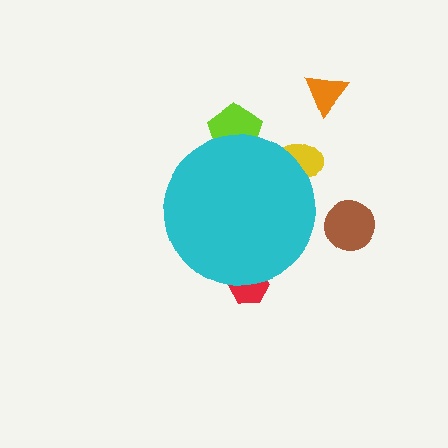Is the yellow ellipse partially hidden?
Yes, the yellow ellipse is partially hidden behind the cyan circle.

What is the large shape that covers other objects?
A cyan circle.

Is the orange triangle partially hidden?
No, the orange triangle is fully visible.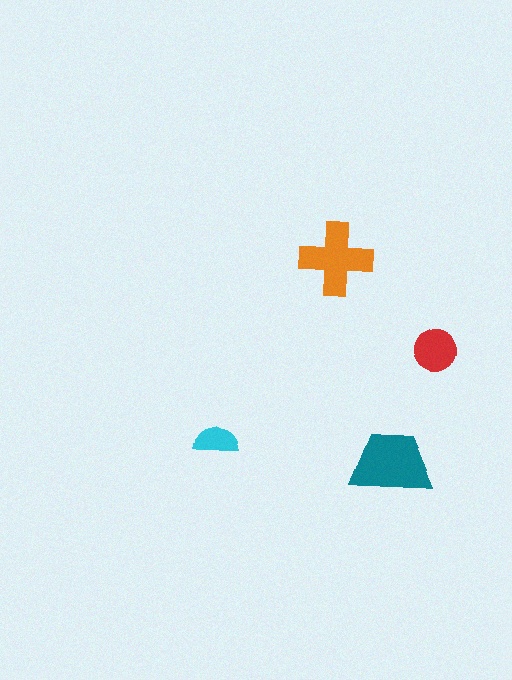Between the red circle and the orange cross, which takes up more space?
The orange cross.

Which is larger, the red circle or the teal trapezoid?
The teal trapezoid.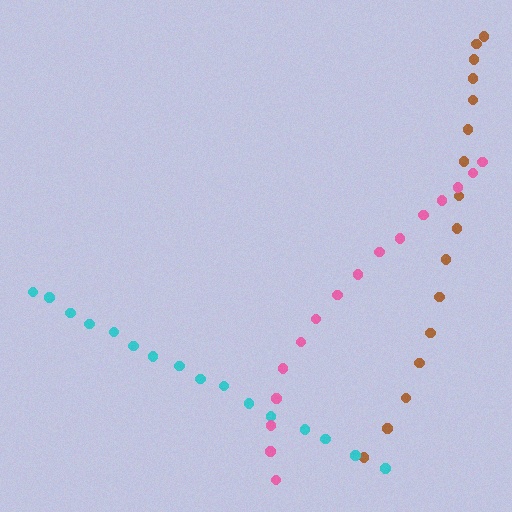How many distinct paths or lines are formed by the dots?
There are 3 distinct paths.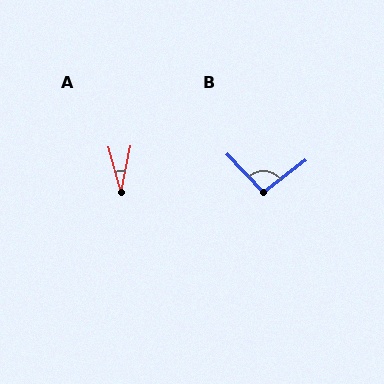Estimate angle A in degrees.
Approximately 28 degrees.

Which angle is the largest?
B, at approximately 97 degrees.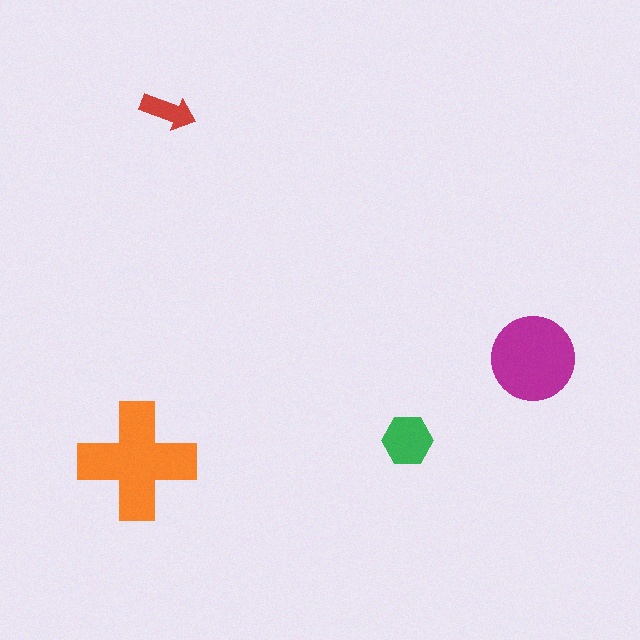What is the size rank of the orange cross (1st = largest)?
1st.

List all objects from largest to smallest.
The orange cross, the magenta circle, the green hexagon, the red arrow.